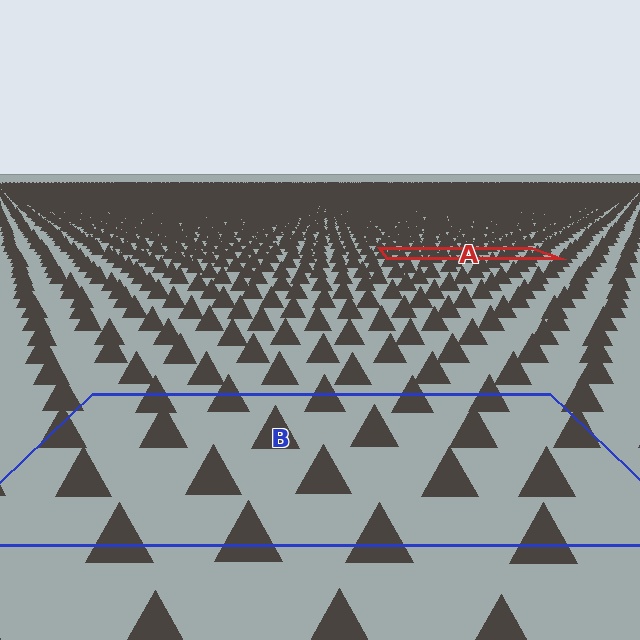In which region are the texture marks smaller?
The texture marks are smaller in region A, because it is farther away.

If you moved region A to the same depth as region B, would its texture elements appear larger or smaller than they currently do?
They would appear larger. At a closer depth, the same texture elements are projected at a bigger on-screen size.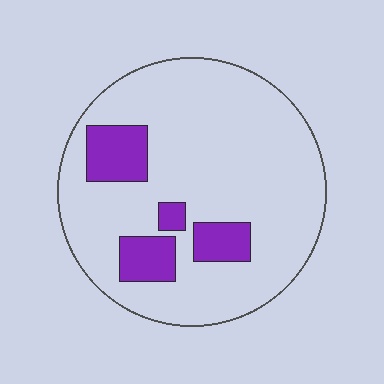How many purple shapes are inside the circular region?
4.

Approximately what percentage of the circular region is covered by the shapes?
Approximately 15%.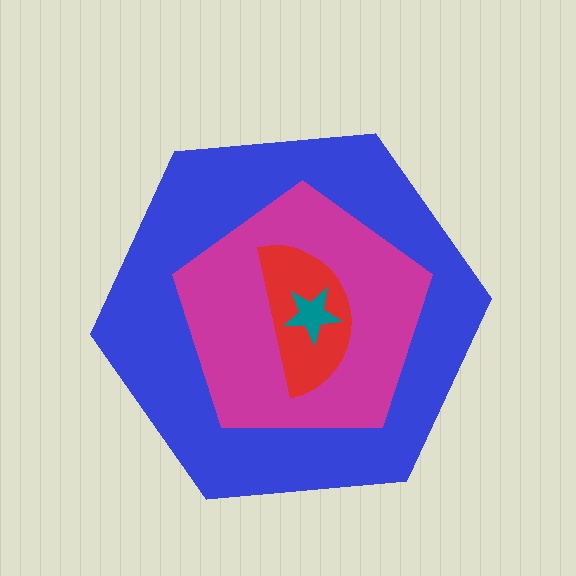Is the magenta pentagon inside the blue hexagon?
Yes.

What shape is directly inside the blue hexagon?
The magenta pentagon.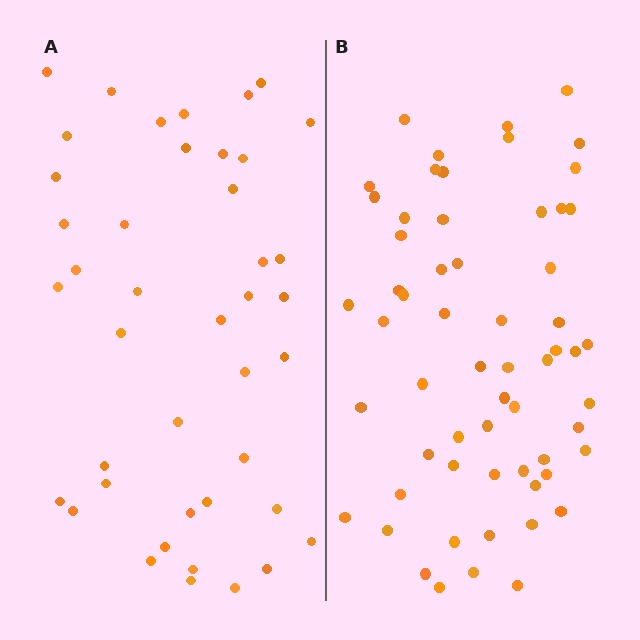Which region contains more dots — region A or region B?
Region B (the right region) has more dots.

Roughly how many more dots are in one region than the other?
Region B has approximately 20 more dots than region A.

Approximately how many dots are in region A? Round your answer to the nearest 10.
About 40 dots. (The exact count is 42, which rounds to 40.)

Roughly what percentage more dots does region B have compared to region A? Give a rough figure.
About 45% more.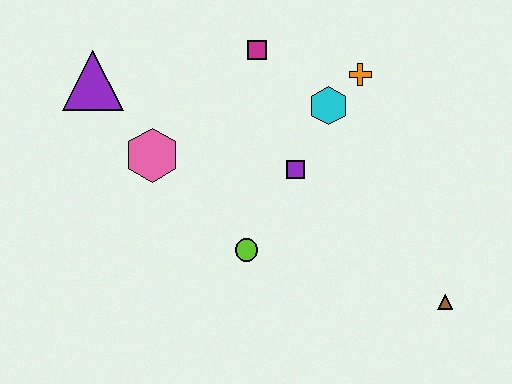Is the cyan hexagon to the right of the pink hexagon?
Yes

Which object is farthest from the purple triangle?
The brown triangle is farthest from the purple triangle.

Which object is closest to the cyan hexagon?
The orange cross is closest to the cyan hexagon.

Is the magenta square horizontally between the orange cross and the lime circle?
Yes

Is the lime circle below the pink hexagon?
Yes